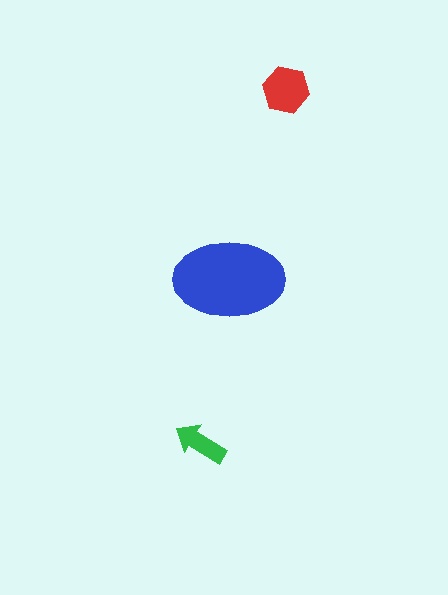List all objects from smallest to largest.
The green arrow, the red hexagon, the blue ellipse.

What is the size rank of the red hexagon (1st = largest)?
2nd.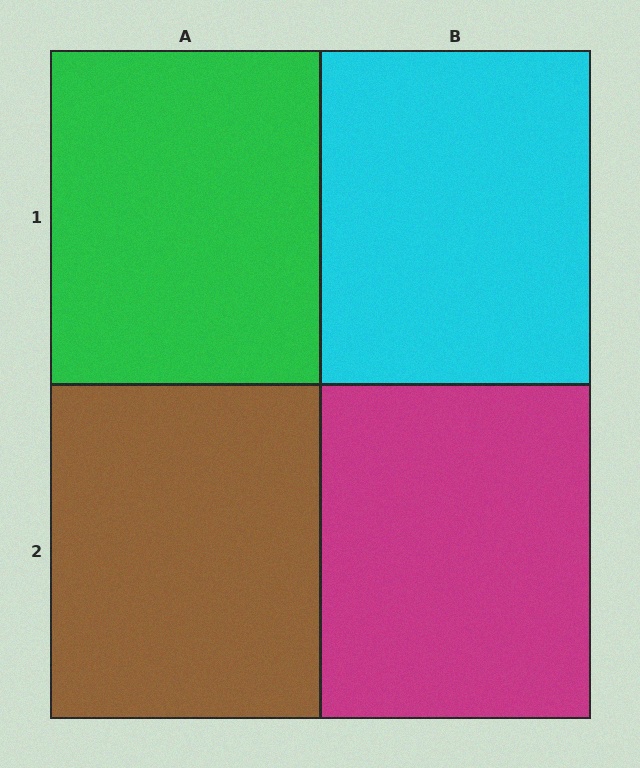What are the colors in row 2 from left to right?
Brown, magenta.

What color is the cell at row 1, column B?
Cyan.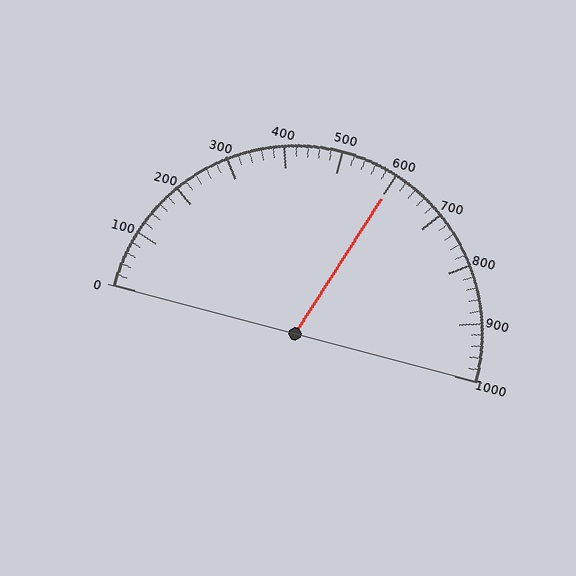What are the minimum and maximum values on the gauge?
The gauge ranges from 0 to 1000.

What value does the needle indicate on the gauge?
The needle indicates approximately 600.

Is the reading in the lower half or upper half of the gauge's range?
The reading is in the upper half of the range (0 to 1000).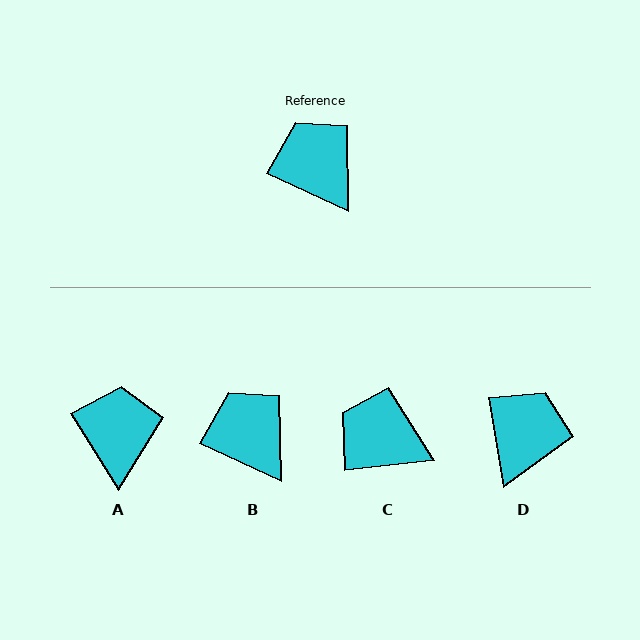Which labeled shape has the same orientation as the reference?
B.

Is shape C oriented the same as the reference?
No, it is off by about 31 degrees.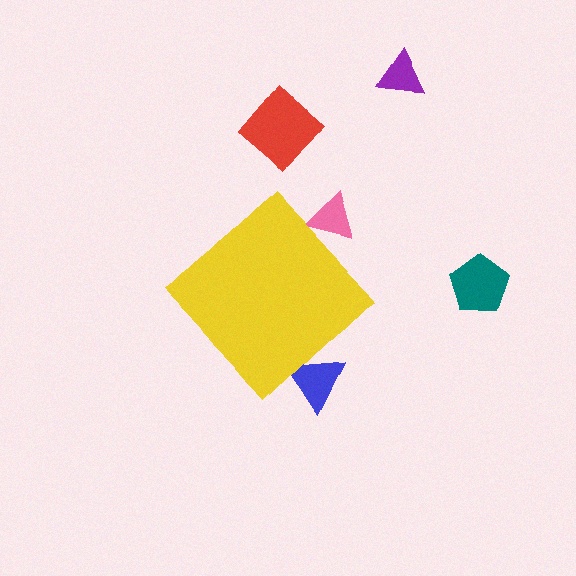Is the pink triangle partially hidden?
Yes, the pink triangle is partially hidden behind the yellow diamond.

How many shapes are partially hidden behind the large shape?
2 shapes are partially hidden.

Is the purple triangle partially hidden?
No, the purple triangle is fully visible.